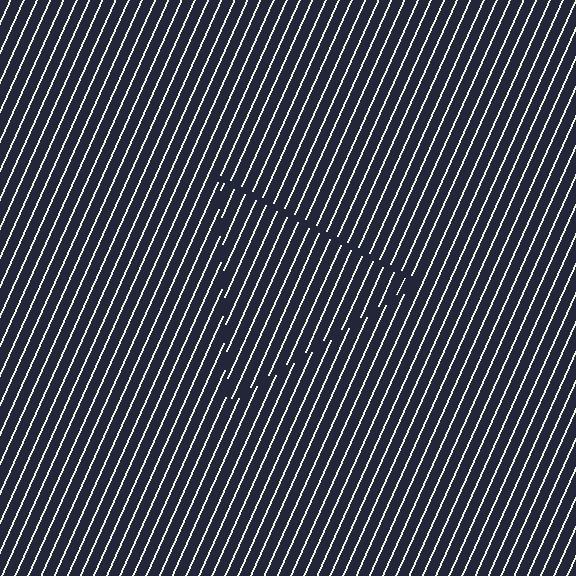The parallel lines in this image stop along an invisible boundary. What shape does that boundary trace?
An illusory triangle. The interior of the shape contains the same grating, shifted by half a period — the contour is defined by the phase discontinuity where line-ends from the inner and outer gratings abut.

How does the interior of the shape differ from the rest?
The interior of the shape contains the same grating, shifted by half a period — the contour is defined by the phase discontinuity where line-ends from the inner and outer gratings abut.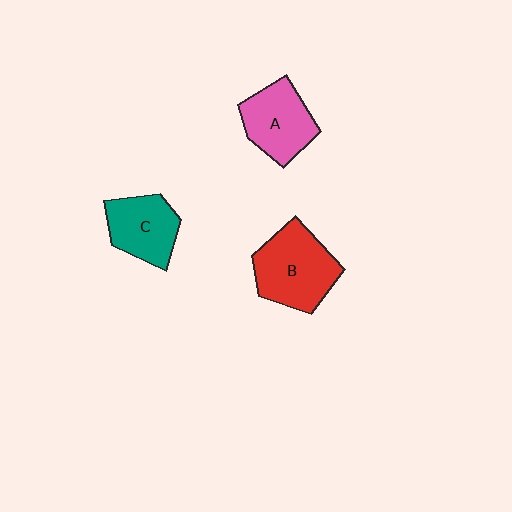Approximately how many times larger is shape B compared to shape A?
Approximately 1.3 times.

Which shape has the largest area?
Shape B (red).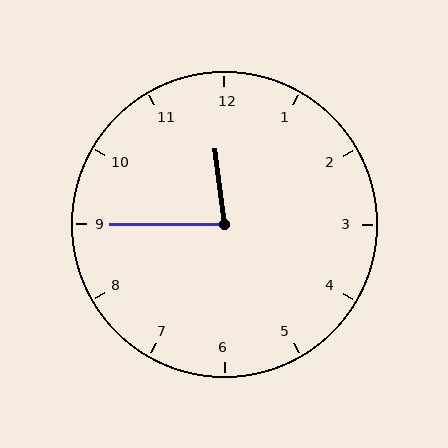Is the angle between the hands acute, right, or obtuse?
It is acute.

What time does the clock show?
11:45.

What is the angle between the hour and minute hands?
Approximately 82 degrees.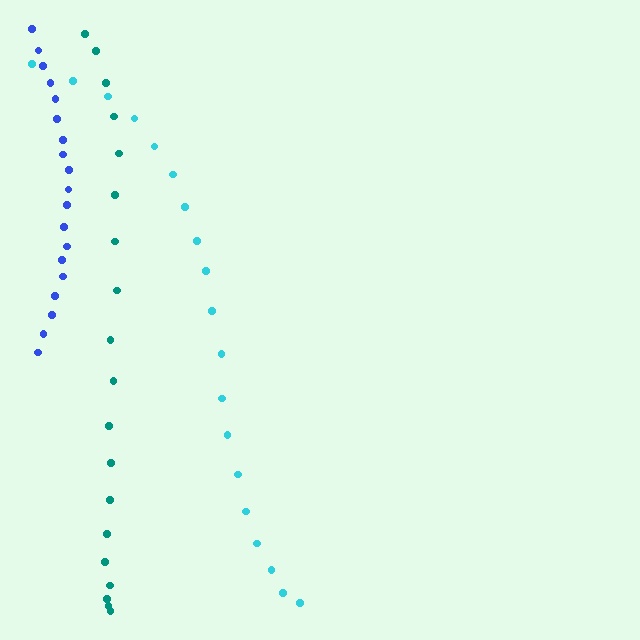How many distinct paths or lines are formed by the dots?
There are 3 distinct paths.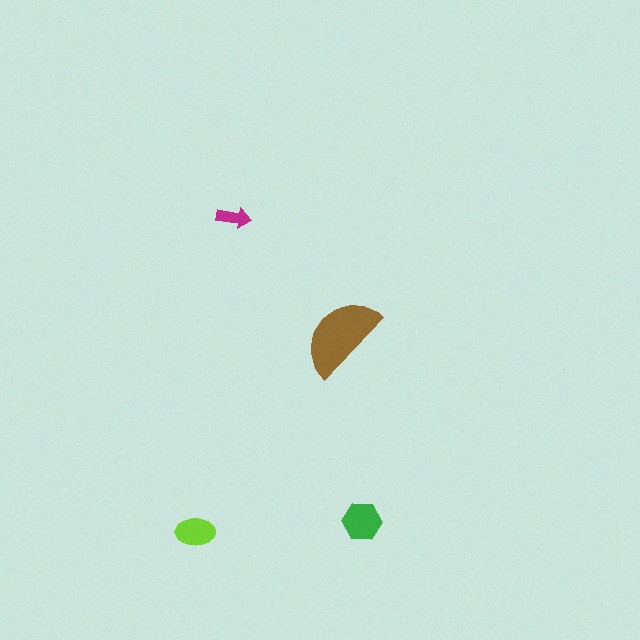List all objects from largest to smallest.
The brown semicircle, the green hexagon, the lime ellipse, the magenta arrow.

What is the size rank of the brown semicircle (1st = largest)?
1st.